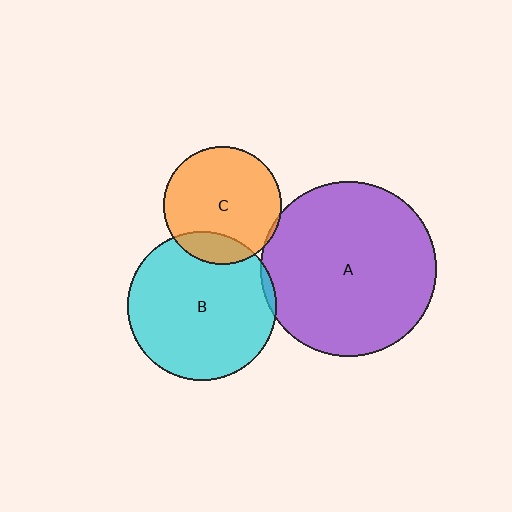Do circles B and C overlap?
Yes.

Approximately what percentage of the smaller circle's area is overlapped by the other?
Approximately 15%.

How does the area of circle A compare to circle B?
Approximately 1.4 times.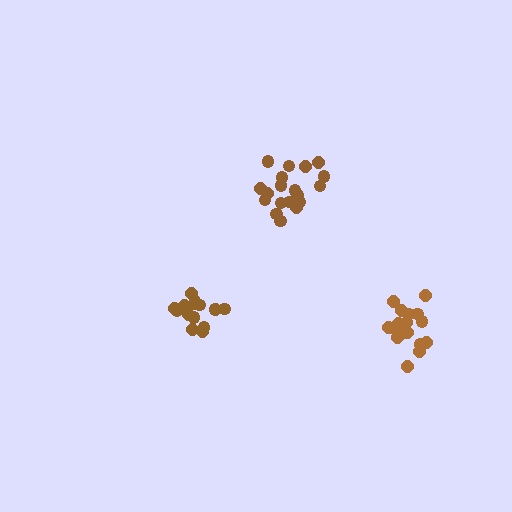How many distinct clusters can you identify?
There are 3 distinct clusters.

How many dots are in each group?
Group 1: 15 dots, Group 2: 19 dots, Group 3: 18 dots (52 total).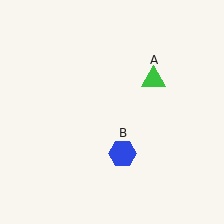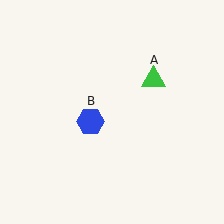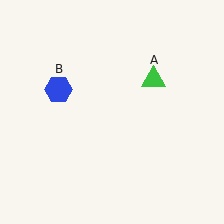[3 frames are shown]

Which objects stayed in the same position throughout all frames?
Green triangle (object A) remained stationary.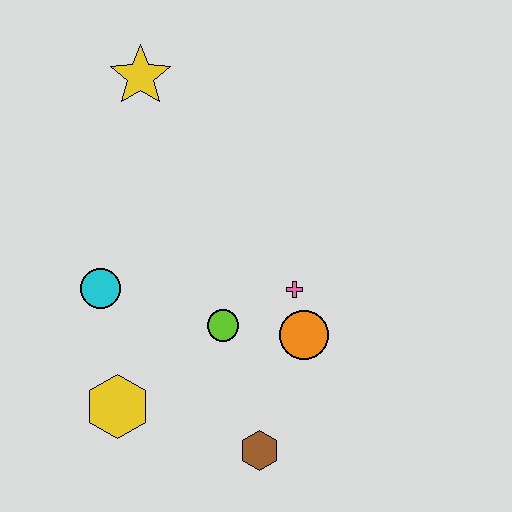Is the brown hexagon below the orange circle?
Yes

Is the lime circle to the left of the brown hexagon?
Yes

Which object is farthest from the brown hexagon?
The yellow star is farthest from the brown hexagon.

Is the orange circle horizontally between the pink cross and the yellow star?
No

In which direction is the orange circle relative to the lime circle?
The orange circle is to the right of the lime circle.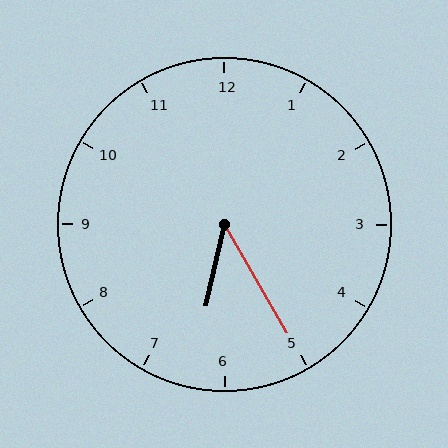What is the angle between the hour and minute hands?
Approximately 42 degrees.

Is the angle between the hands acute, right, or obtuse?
It is acute.